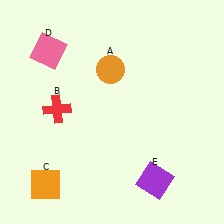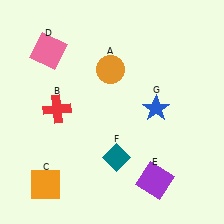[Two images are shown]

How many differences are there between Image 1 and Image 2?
There are 2 differences between the two images.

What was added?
A teal diamond (F), a blue star (G) were added in Image 2.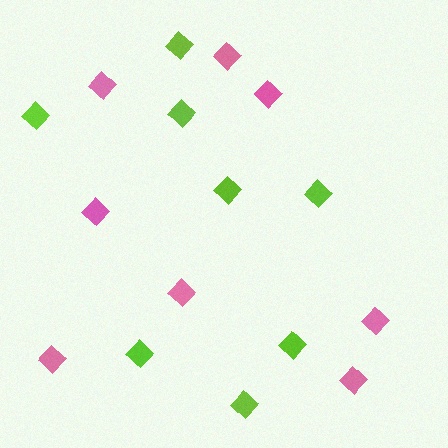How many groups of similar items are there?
There are 2 groups: one group of pink diamonds (8) and one group of lime diamonds (8).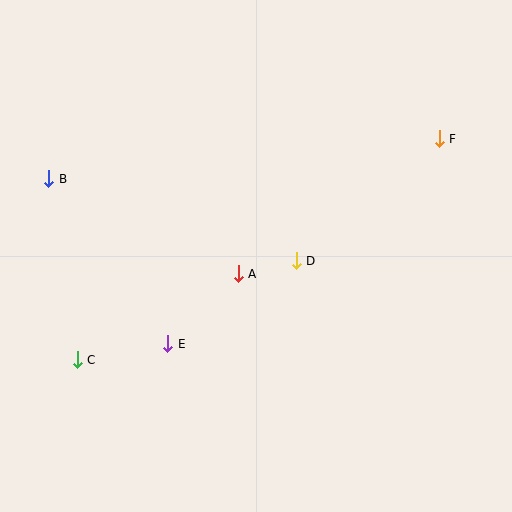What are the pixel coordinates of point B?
Point B is at (49, 179).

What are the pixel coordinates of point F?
Point F is at (439, 139).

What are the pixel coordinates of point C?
Point C is at (77, 360).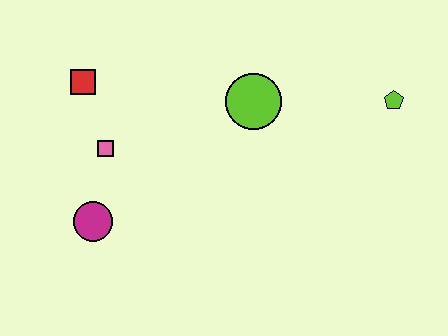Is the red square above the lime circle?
Yes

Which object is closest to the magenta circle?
The pink square is closest to the magenta circle.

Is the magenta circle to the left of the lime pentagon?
Yes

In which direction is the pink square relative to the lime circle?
The pink square is to the left of the lime circle.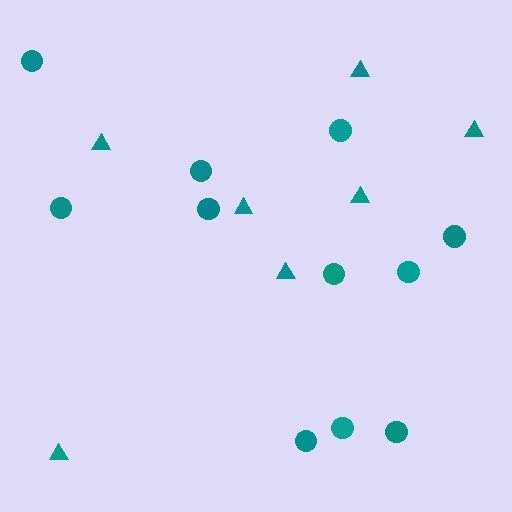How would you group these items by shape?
There are 2 groups: one group of circles (11) and one group of triangles (7).